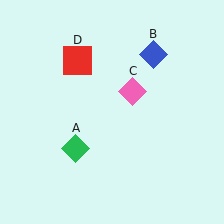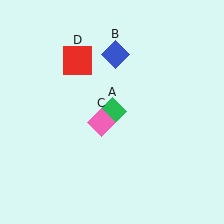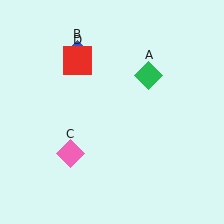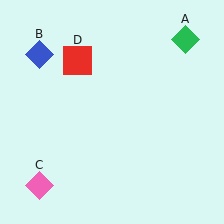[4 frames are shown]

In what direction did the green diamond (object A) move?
The green diamond (object A) moved up and to the right.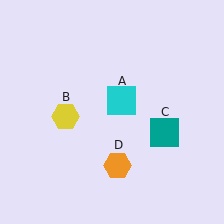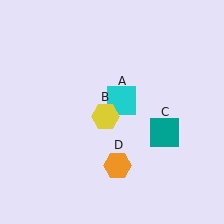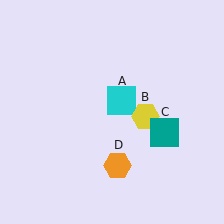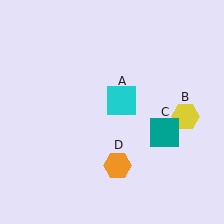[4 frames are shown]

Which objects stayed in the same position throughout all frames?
Cyan square (object A) and teal square (object C) and orange hexagon (object D) remained stationary.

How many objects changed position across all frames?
1 object changed position: yellow hexagon (object B).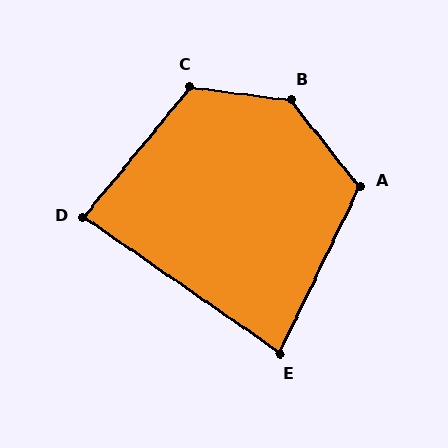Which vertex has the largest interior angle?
B, at approximately 136 degrees.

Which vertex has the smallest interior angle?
E, at approximately 81 degrees.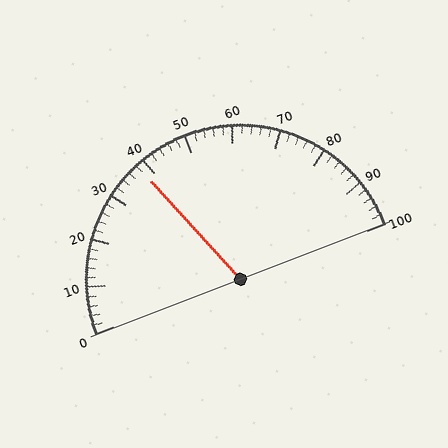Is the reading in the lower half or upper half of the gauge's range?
The reading is in the lower half of the range (0 to 100).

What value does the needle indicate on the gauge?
The needle indicates approximately 38.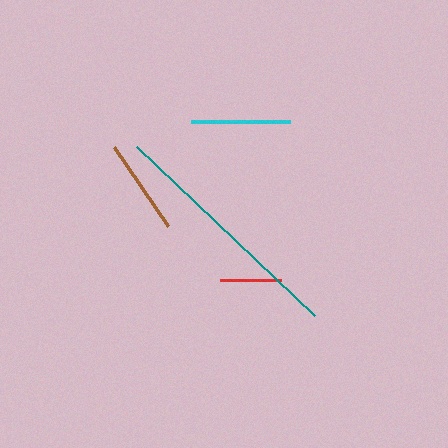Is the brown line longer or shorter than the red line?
The brown line is longer than the red line.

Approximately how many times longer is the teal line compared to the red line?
The teal line is approximately 4.1 times the length of the red line.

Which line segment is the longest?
The teal line is the longest at approximately 246 pixels.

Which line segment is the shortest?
The red line is the shortest at approximately 60 pixels.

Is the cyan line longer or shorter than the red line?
The cyan line is longer than the red line.